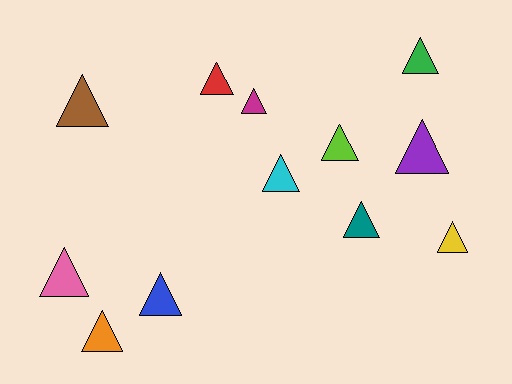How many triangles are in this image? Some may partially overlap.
There are 12 triangles.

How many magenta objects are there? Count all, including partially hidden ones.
There is 1 magenta object.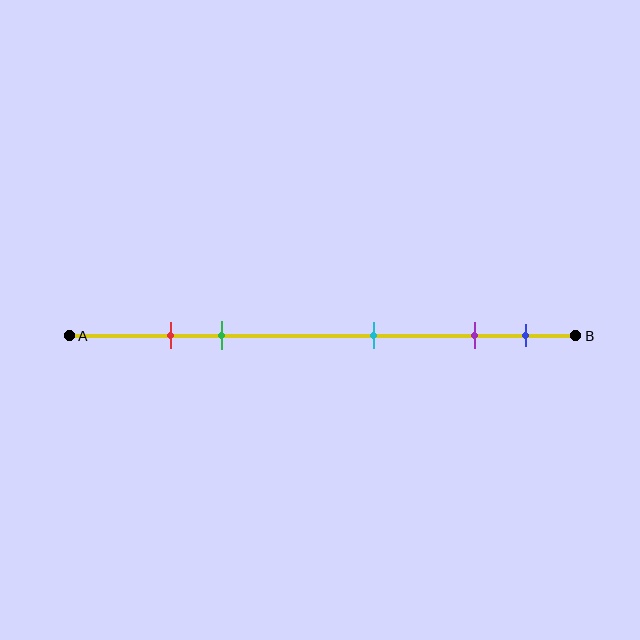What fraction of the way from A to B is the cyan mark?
The cyan mark is approximately 60% (0.6) of the way from A to B.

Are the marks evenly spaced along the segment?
No, the marks are not evenly spaced.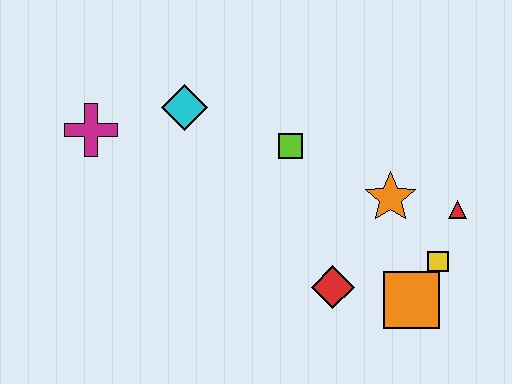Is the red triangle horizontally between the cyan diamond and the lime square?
No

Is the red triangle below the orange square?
No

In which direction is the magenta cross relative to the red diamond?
The magenta cross is to the left of the red diamond.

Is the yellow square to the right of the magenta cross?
Yes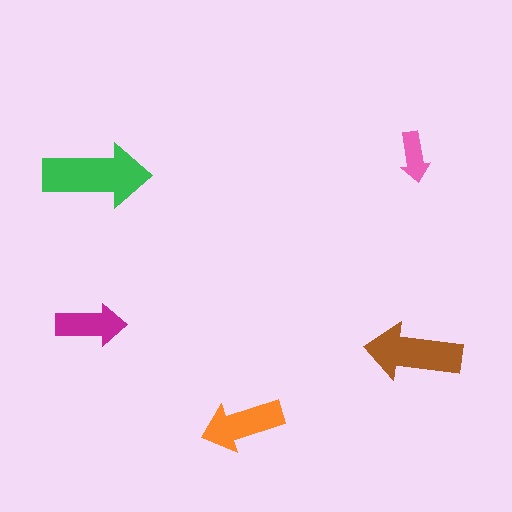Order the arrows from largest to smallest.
the green one, the brown one, the orange one, the magenta one, the pink one.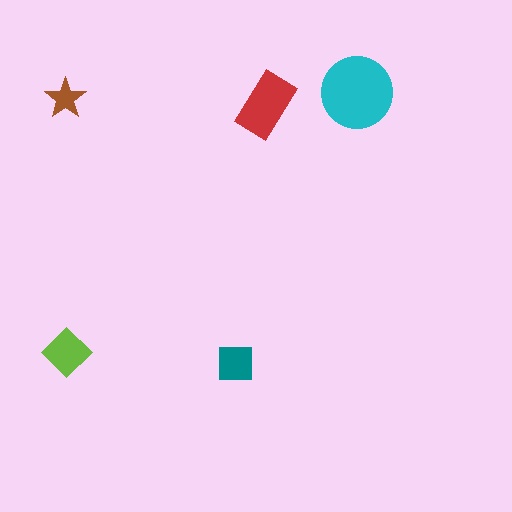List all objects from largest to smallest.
The cyan circle, the red rectangle, the lime diamond, the teal square, the brown star.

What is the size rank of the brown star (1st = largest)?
5th.